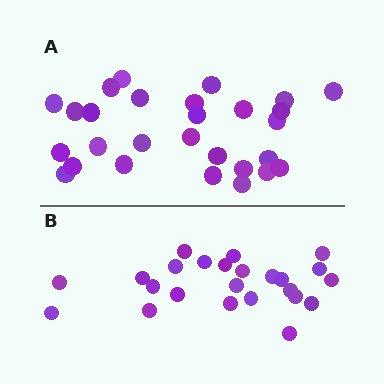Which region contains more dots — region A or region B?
Region A (the top region) has more dots.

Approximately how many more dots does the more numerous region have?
Region A has about 4 more dots than region B.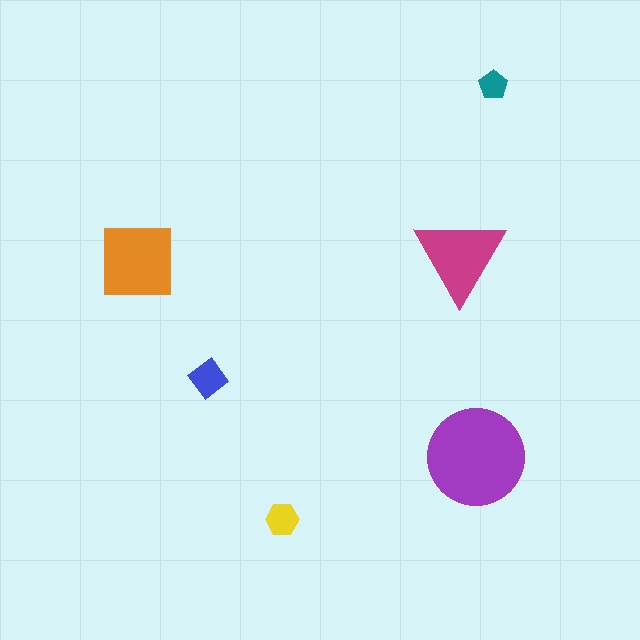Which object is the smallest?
The teal pentagon.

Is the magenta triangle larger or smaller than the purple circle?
Smaller.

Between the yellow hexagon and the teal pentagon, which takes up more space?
The yellow hexagon.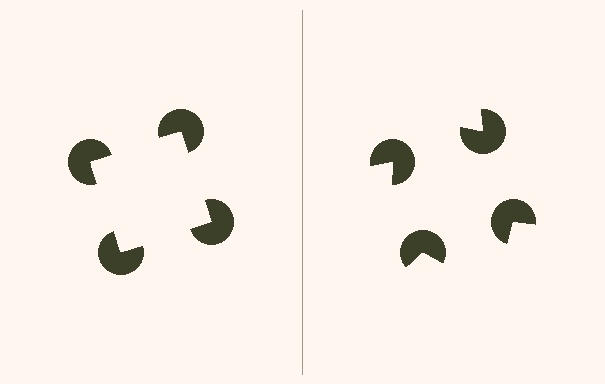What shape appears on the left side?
An illusory square.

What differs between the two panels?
The pac-man discs are positioned identically on both sides; only the wedge orientations differ. On the left they align to a square; on the right they are misaligned.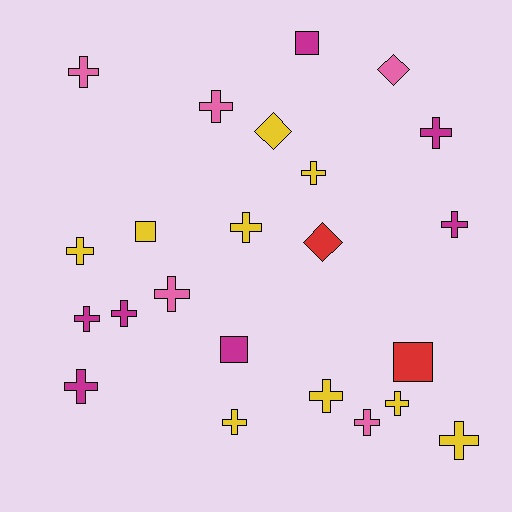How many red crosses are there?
There are no red crosses.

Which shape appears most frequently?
Cross, with 16 objects.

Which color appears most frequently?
Yellow, with 9 objects.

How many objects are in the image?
There are 23 objects.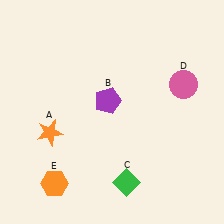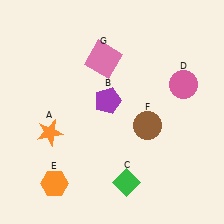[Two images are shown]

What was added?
A brown circle (F), a pink square (G) were added in Image 2.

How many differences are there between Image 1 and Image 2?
There are 2 differences between the two images.